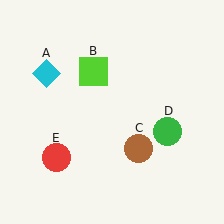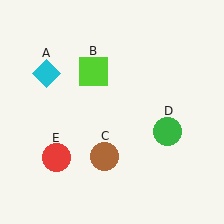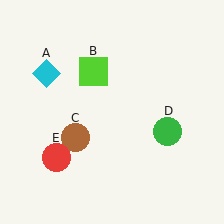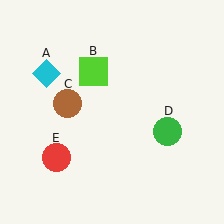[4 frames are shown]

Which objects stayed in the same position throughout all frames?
Cyan diamond (object A) and lime square (object B) and green circle (object D) and red circle (object E) remained stationary.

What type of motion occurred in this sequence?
The brown circle (object C) rotated clockwise around the center of the scene.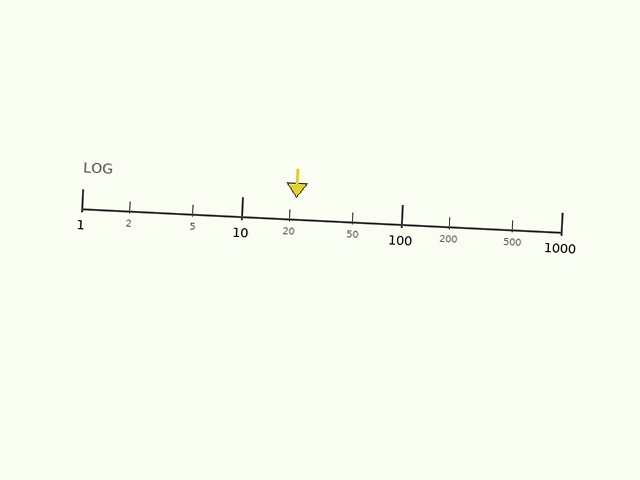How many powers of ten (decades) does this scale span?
The scale spans 3 decades, from 1 to 1000.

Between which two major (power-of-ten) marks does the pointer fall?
The pointer is between 10 and 100.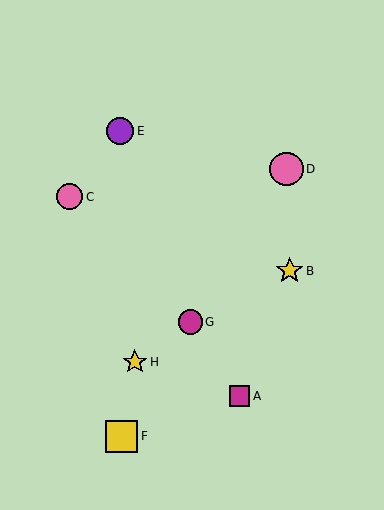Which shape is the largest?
The pink circle (labeled D) is the largest.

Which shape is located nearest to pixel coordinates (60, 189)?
The pink circle (labeled C) at (70, 197) is nearest to that location.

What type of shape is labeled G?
Shape G is a magenta circle.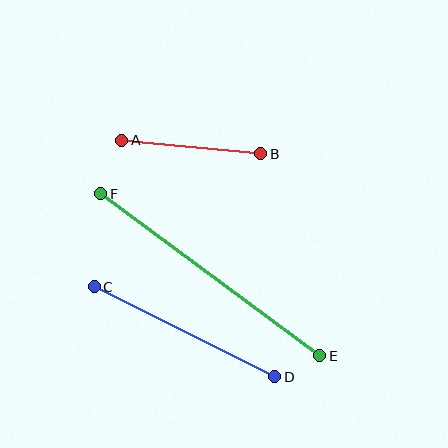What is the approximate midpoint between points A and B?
The midpoint is at approximately (191, 147) pixels.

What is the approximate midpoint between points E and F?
The midpoint is at approximately (210, 275) pixels.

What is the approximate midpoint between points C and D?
The midpoint is at approximately (185, 332) pixels.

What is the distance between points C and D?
The distance is approximately 202 pixels.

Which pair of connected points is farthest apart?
Points E and F are farthest apart.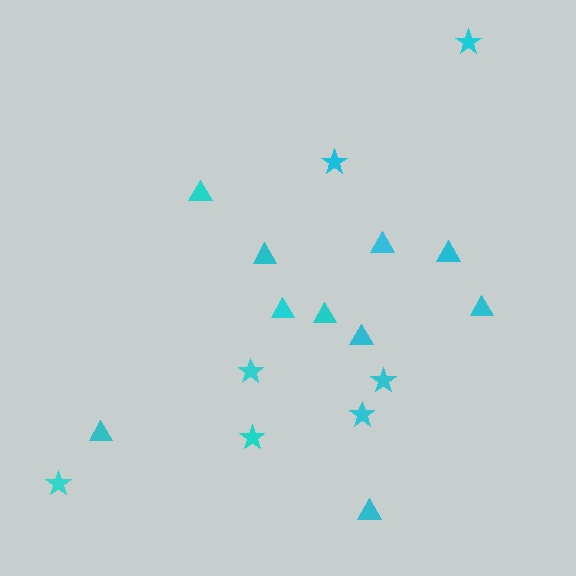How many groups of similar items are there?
There are 2 groups: one group of triangles (10) and one group of stars (7).